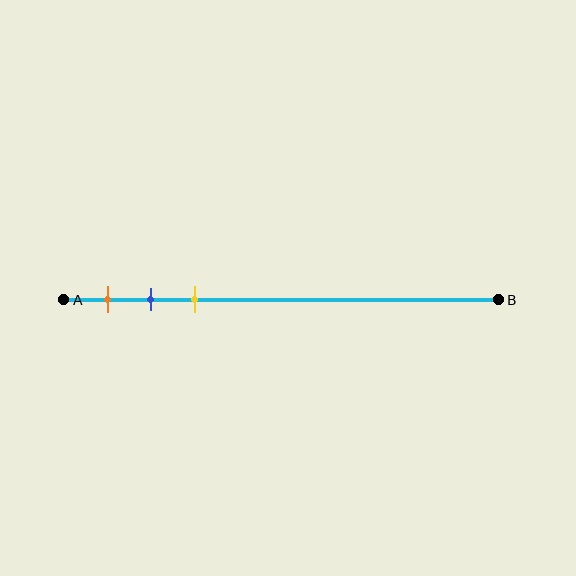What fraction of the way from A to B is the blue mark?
The blue mark is approximately 20% (0.2) of the way from A to B.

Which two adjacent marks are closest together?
The blue and yellow marks are the closest adjacent pair.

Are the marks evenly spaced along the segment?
Yes, the marks are approximately evenly spaced.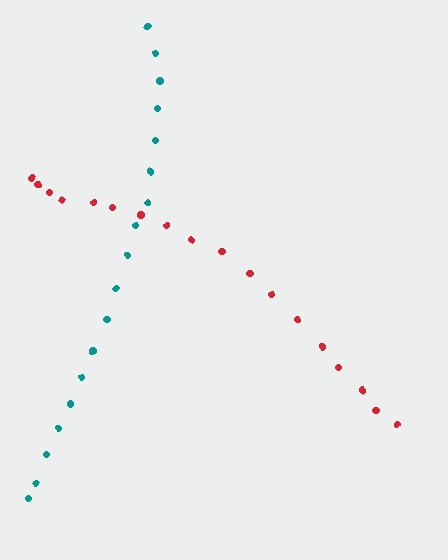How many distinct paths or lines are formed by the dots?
There are 2 distinct paths.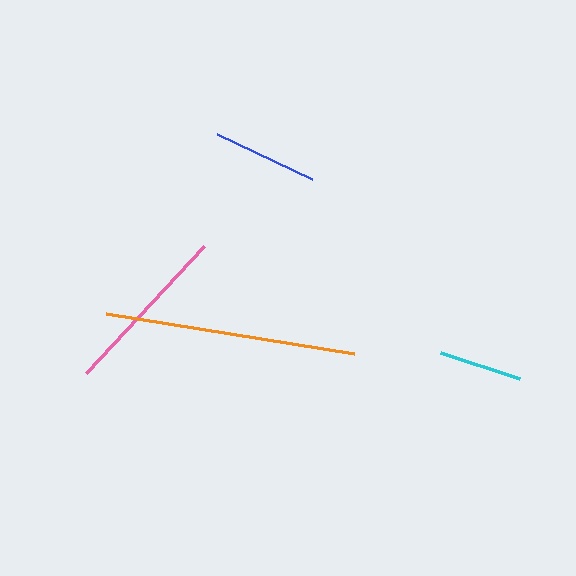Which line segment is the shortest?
The cyan line is the shortest at approximately 84 pixels.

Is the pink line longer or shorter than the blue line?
The pink line is longer than the blue line.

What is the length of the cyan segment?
The cyan segment is approximately 84 pixels long.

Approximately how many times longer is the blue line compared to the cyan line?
The blue line is approximately 1.2 times the length of the cyan line.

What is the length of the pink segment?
The pink segment is approximately 173 pixels long.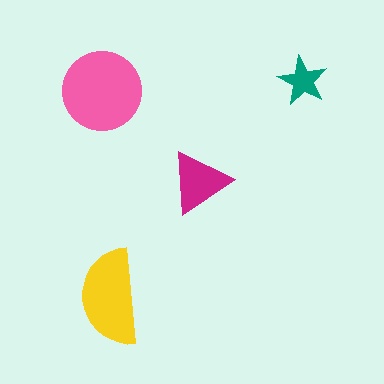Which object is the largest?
The pink circle.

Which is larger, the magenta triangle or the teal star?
The magenta triangle.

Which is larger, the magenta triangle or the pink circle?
The pink circle.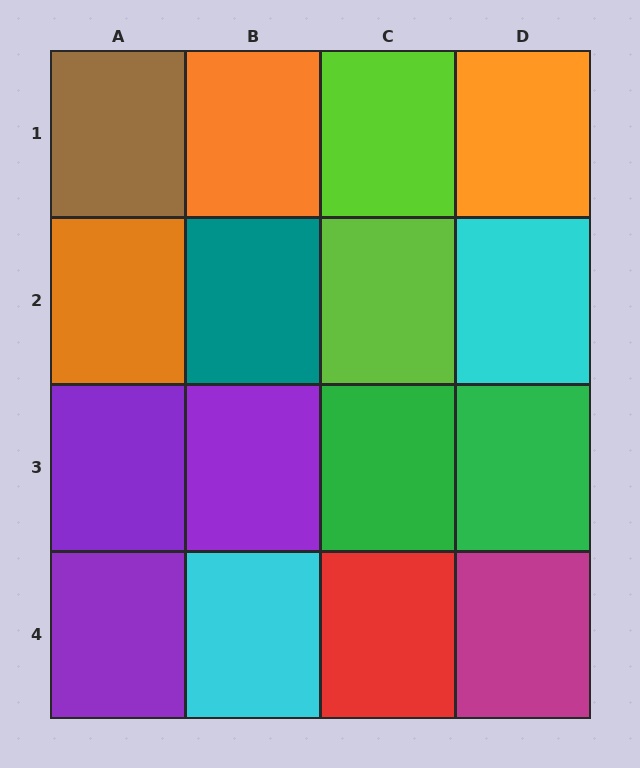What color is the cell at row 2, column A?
Orange.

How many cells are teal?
1 cell is teal.